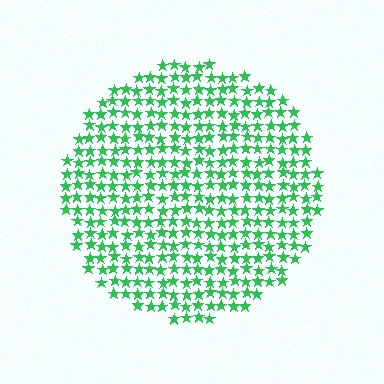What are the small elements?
The small elements are stars.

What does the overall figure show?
The overall figure shows a circle.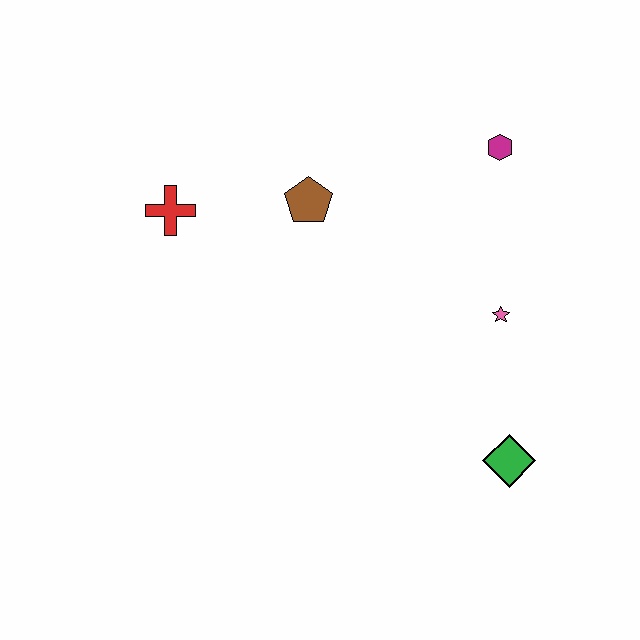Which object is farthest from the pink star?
The red cross is farthest from the pink star.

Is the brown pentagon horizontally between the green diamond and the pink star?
No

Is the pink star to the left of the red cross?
No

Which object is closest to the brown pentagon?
The red cross is closest to the brown pentagon.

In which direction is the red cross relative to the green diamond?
The red cross is to the left of the green diamond.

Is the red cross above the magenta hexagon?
No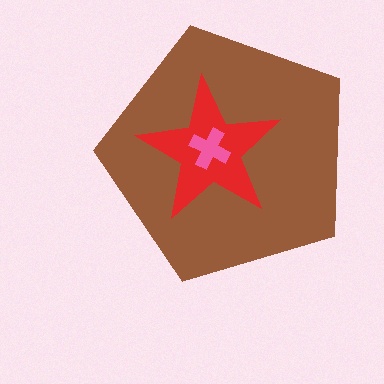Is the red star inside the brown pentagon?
Yes.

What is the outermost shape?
The brown pentagon.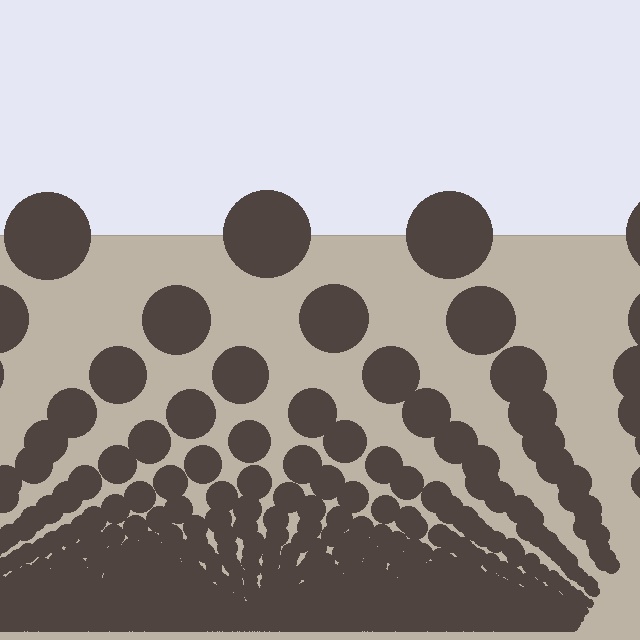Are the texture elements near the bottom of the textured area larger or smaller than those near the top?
Smaller. The gradient is inverted — elements near the bottom are smaller and denser.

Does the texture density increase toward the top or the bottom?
Density increases toward the bottom.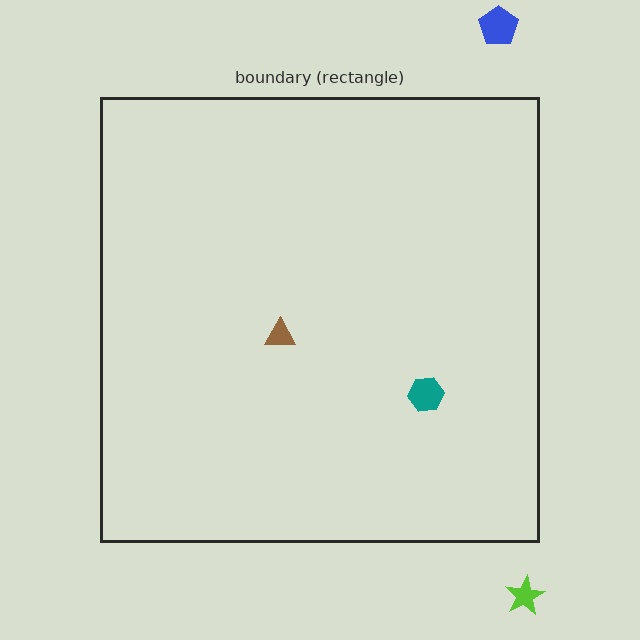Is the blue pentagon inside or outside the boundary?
Outside.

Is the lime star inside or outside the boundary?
Outside.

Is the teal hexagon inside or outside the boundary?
Inside.